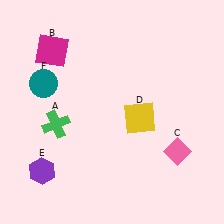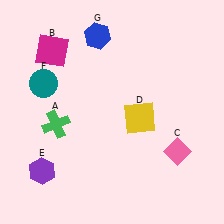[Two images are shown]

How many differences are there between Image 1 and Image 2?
There is 1 difference between the two images.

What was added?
A blue hexagon (G) was added in Image 2.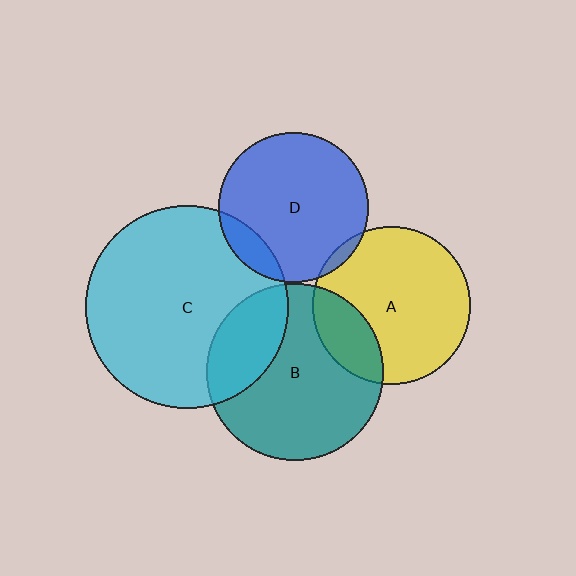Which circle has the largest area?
Circle C (cyan).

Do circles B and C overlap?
Yes.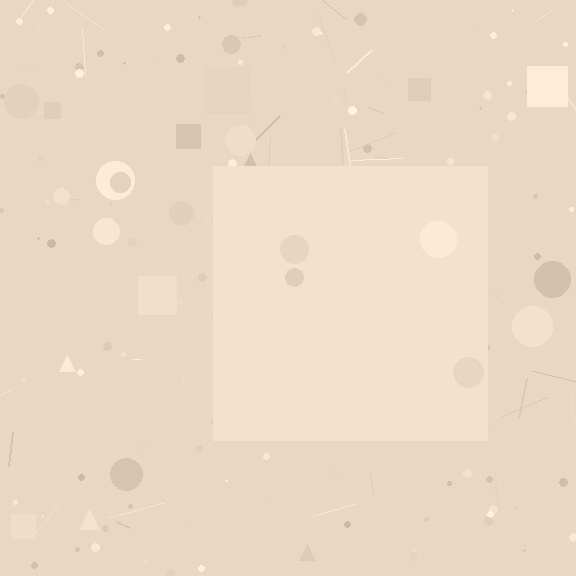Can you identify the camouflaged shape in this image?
The camouflaged shape is a square.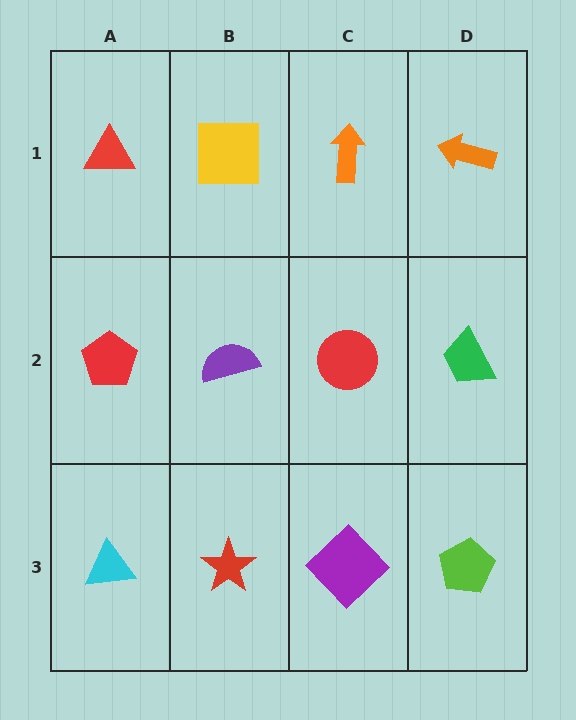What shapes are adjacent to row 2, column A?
A red triangle (row 1, column A), a cyan triangle (row 3, column A), a purple semicircle (row 2, column B).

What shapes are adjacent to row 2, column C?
An orange arrow (row 1, column C), a purple diamond (row 3, column C), a purple semicircle (row 2, column B), a green trapezoid (row 2, column D).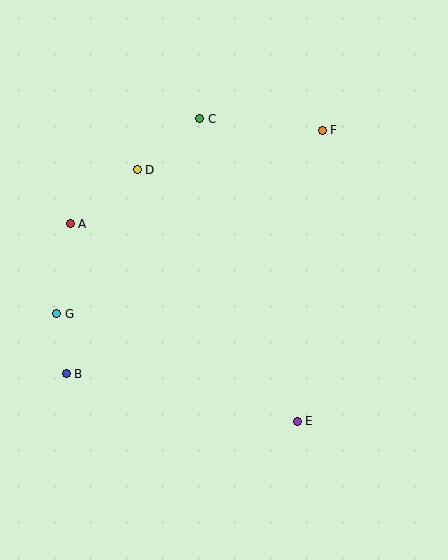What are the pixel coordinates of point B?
Point B is at (66, 374).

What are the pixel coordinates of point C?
Point C is at (200, 119).